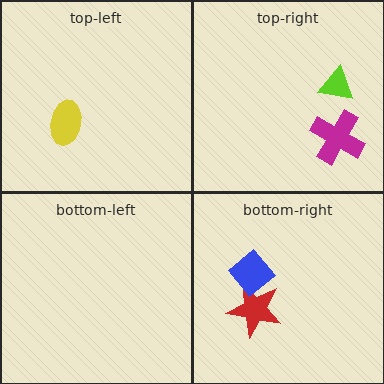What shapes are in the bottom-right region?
The red star, the blue diamond.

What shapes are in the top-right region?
The magenta cross, the lime triangle.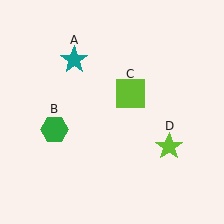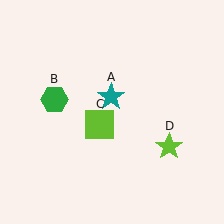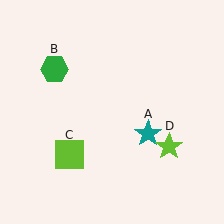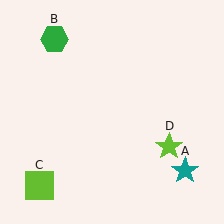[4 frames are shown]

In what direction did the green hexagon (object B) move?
The green hexagon (object B) moved up.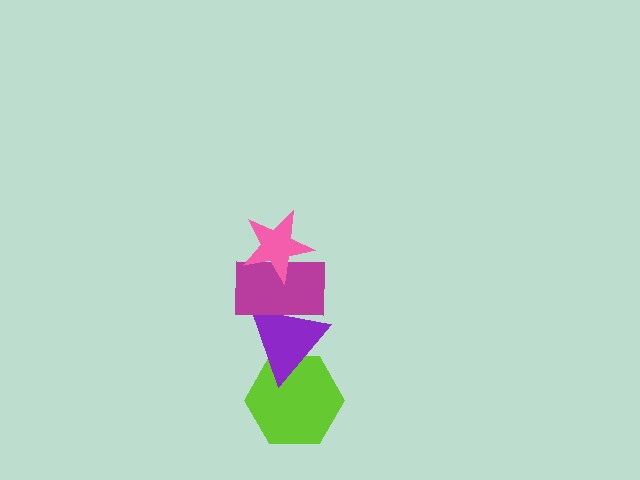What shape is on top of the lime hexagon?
The purple triangle is on top of the lime hexagon.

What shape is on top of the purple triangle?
The magenta rectangle is on top of the purple triangle.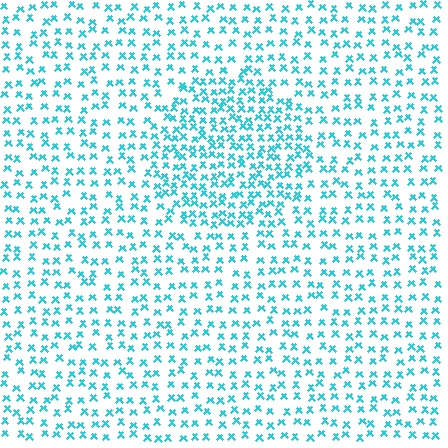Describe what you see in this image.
The image contains small cyan elements arranged at two different densities. A circle-shaped region is visible where the elements are more densely packed than the surrounding area.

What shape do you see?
I see a circle.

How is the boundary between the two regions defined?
The boundary is defined by a change in element density (approximately 1.8x ratio). All elements are the same color, size, and shape.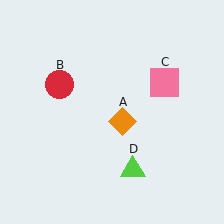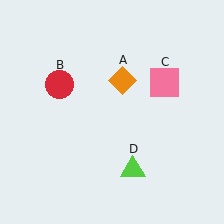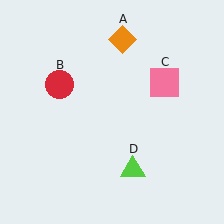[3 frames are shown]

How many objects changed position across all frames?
1 object changed position: orange diamond (object A).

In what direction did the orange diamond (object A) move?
The orange diamond (object A) moved up.